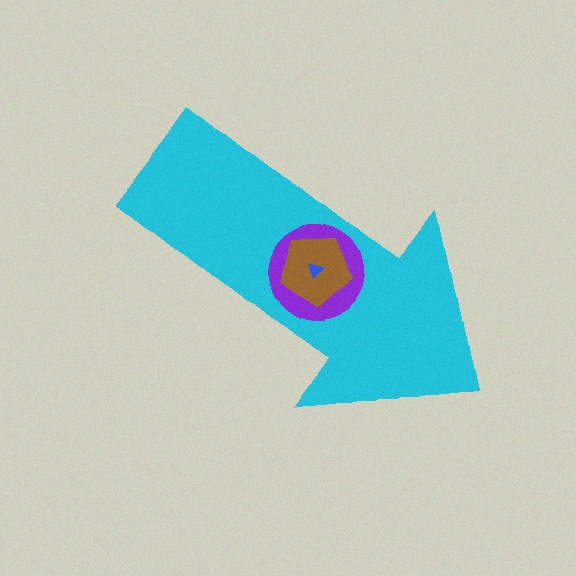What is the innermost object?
The blue triangle.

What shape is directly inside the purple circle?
The brown pentagon.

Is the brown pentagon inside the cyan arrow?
Yes.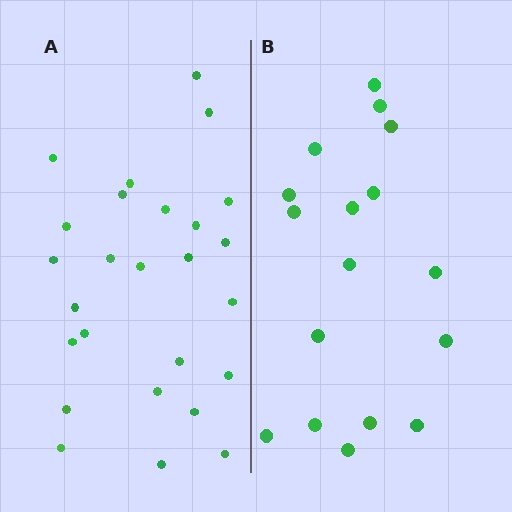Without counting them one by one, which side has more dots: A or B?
Region A (the left region) has more dots.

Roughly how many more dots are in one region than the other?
Region A has roughly 8 or so more dots than region B.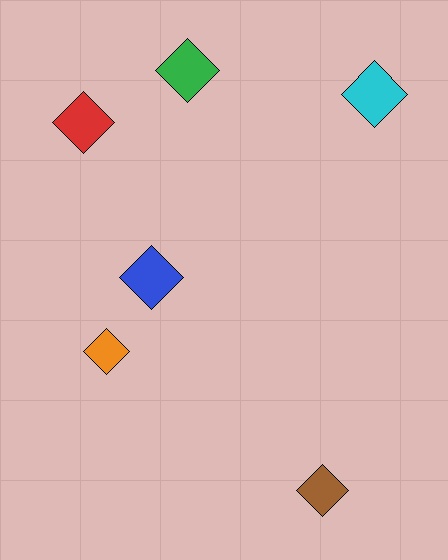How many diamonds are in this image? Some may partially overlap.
There are 6 diamonds.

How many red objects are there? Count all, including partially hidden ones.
There is 1 red object.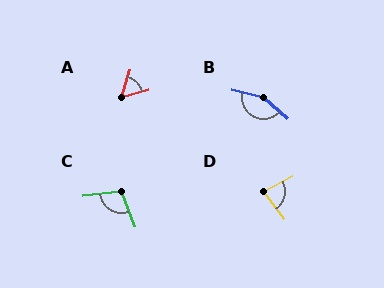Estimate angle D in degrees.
Approximately 81 degrees.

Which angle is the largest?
B, at approximately 153 degrees.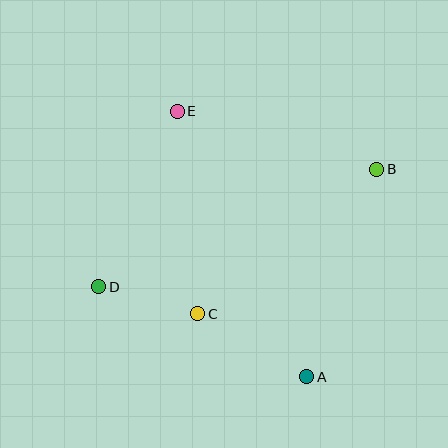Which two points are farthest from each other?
Points B and D are farthest from each other.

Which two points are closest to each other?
Points C and D are closest to each other.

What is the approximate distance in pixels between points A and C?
The distance between A and C is approximately 125 pixels.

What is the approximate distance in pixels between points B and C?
The distance between B and C is approximately 230 pixels.